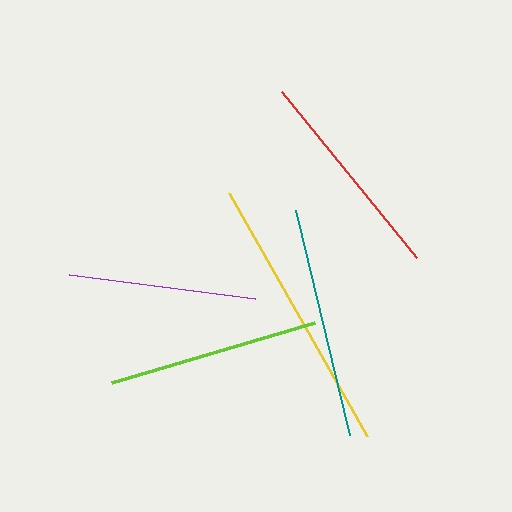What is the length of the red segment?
The red segment is approximately 213 pixels long.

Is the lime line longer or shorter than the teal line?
The teal line is longer than the lime line.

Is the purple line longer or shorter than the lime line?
The lime line is longer than the purple line.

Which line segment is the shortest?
The purple line is the shortest at approximately 188 pixels.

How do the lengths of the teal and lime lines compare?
The teal and lime lines are approximately the same length.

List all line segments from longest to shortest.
From longest to shortest: yellow, teal, red, lime, purple.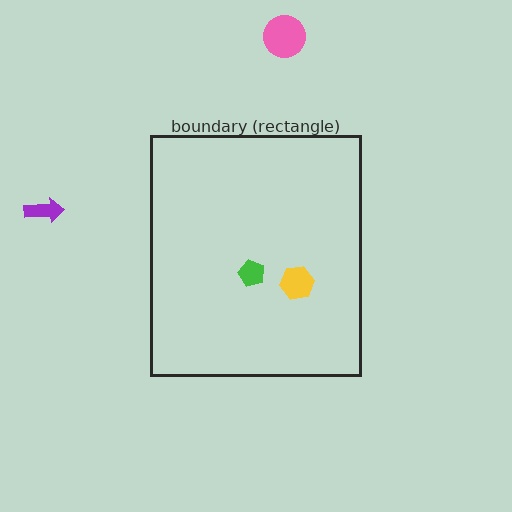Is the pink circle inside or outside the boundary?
Outside.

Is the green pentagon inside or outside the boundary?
Inside.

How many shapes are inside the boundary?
2 inside, 2 outside.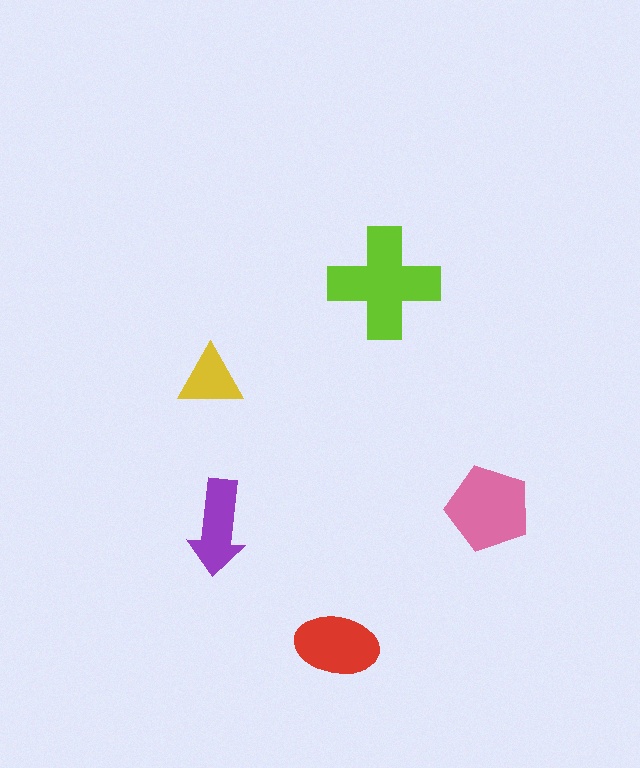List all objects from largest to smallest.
The lime cross, the pink pentagon, the red ellipse, the purple arrow, the yellow triangle.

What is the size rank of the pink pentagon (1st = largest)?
2nd.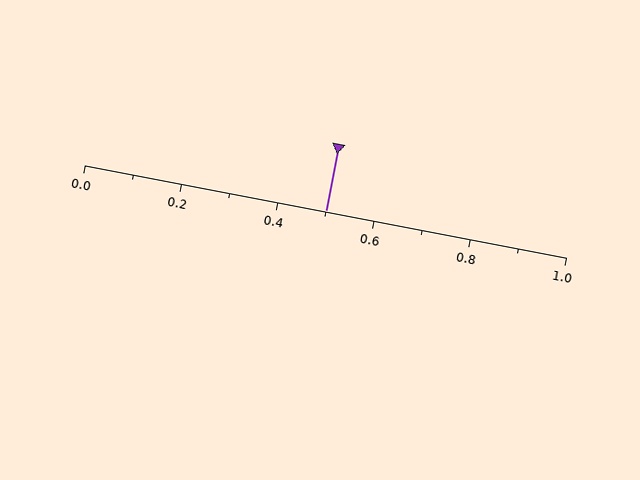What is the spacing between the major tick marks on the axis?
The major ticks are spaced 0.2 apart.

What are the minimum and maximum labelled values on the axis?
The axis runs from 0.0 to 1.0.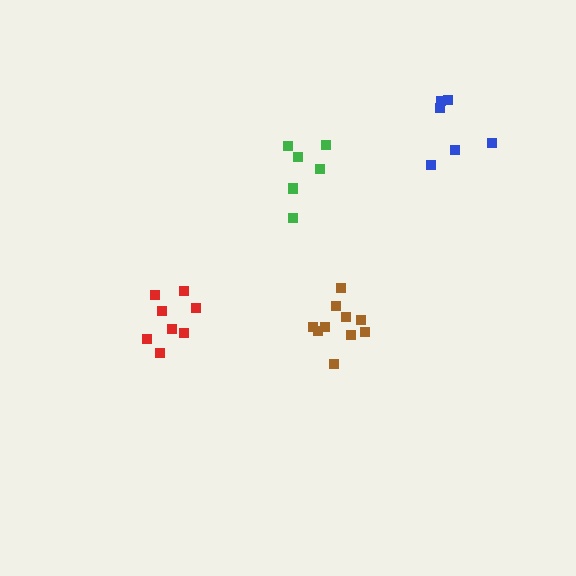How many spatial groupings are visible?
There are 4 spatial groupings.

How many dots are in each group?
Group 1: 6 dots, Group 2: 8 dots, Group 3: 10 dots, Group 4: 6 dots (30 total).